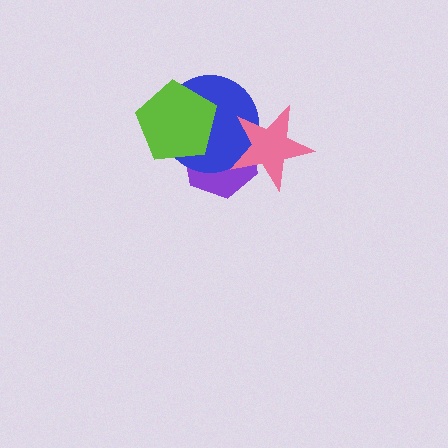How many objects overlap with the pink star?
2 objects overlap with the pink star.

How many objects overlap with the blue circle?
3 objects overlap with the blue circle.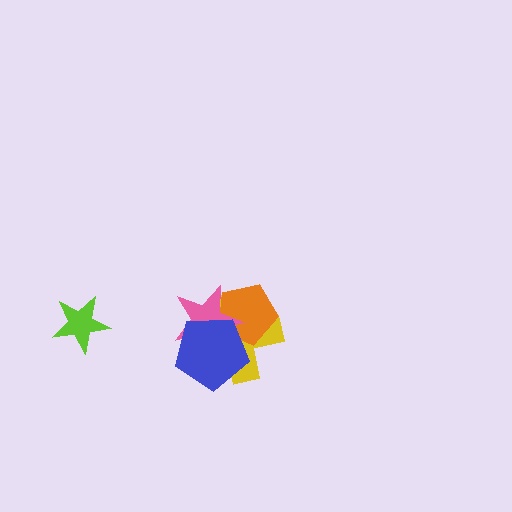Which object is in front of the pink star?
The blue pentagon is in front of the pink star.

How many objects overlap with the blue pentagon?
3 objects overlap with the blue pentagon.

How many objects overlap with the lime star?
0 objects overlap with the lime star.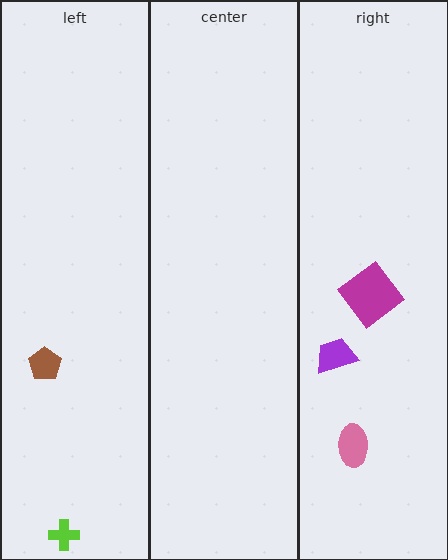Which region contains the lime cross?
The left region.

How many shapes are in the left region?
2.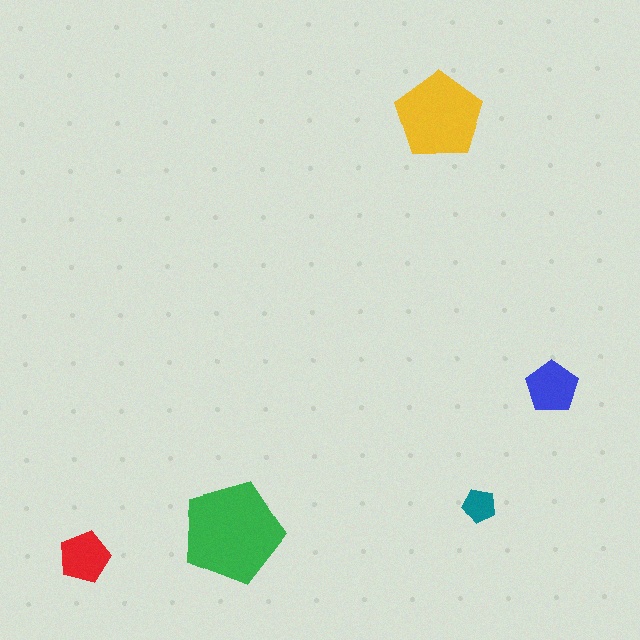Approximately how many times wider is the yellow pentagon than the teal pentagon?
About 2.5 times wider.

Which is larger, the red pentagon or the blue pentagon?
The blue one.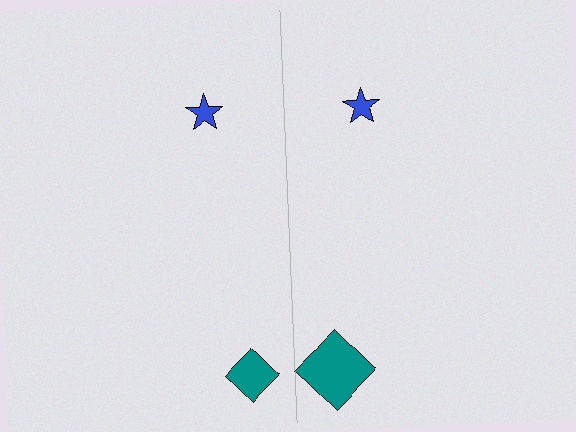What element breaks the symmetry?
The teal diamond on the right side has a different size than its mirror counterpart.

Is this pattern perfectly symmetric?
No, the pattern is not perfectly symmetric. The teal diamond on the right side has a different size than its mirror counterpart.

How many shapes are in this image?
There are 4 shapes in this image.